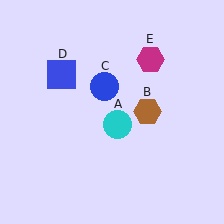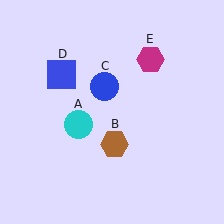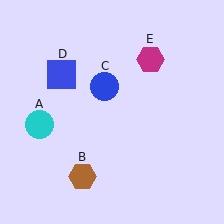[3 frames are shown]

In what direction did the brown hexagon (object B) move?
The brown hexagon (object B) moved down and to the left.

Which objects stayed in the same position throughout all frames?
Blue circle (object C) and blue square (object D) and magenta hexagon (object E) remained stationary.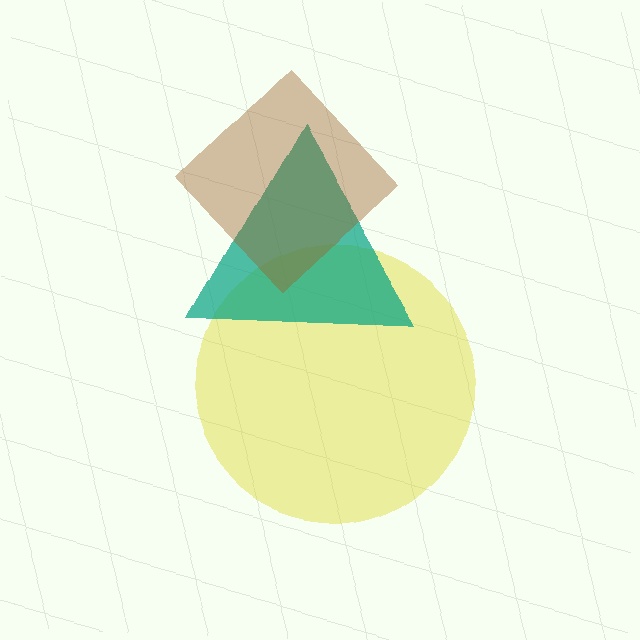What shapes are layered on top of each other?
The layered shapes are: a yellow circle, a teal triangle, a brown diamond.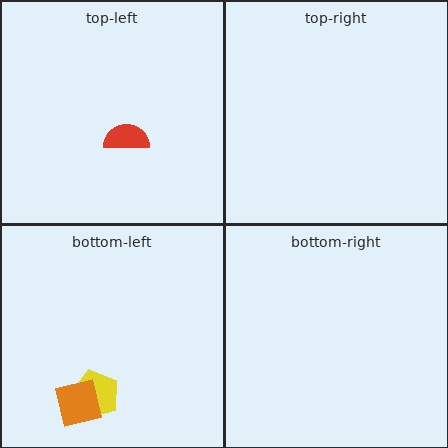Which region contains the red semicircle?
The top-left region.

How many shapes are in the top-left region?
1.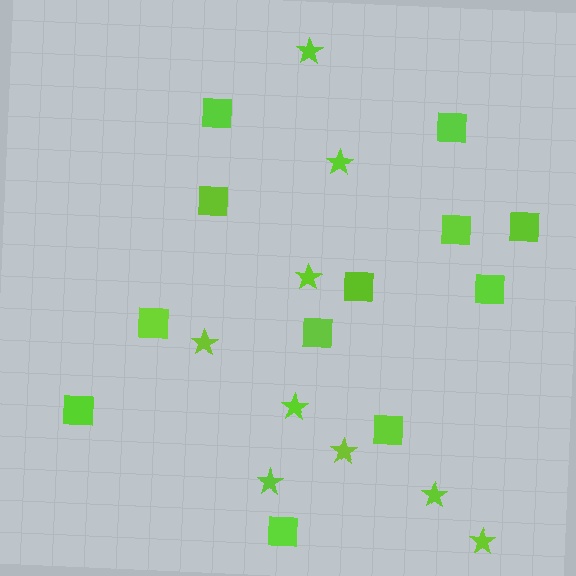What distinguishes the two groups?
There are 2 groups: one group of squares (12) and one group of stars (9).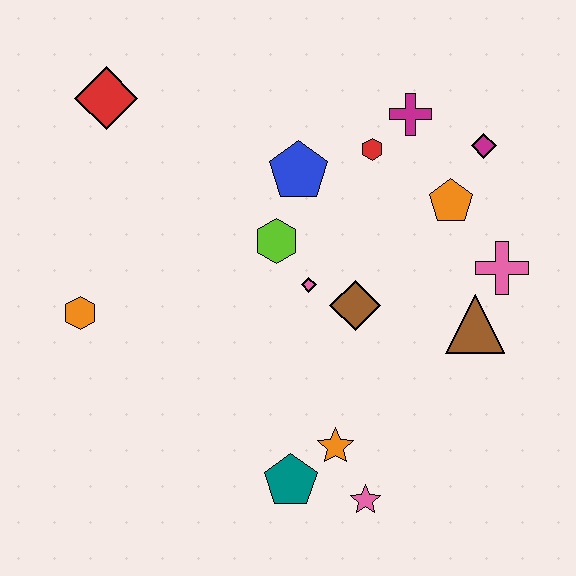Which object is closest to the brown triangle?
The pink cross is closest to the brown triangle.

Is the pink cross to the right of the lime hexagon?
Yes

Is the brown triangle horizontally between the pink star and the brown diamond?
No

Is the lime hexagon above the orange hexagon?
Yes